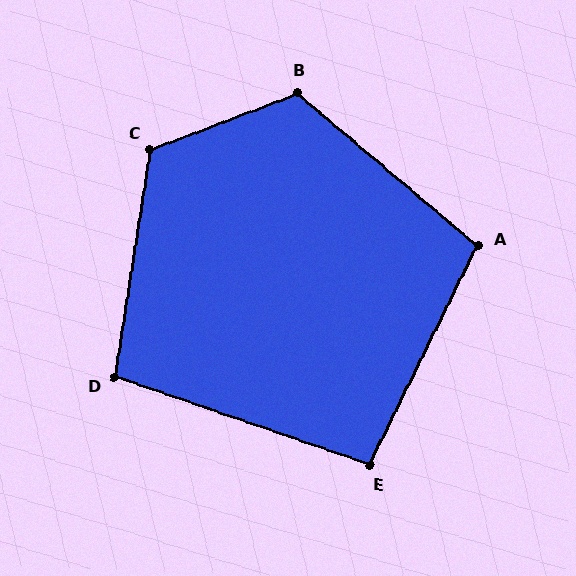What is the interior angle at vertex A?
Approximately 104 degrees (obtuse).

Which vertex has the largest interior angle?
C, at approximately 120 degrees.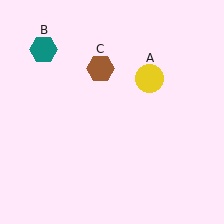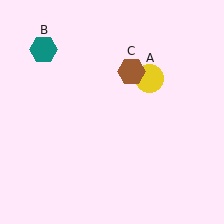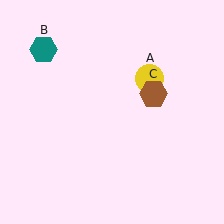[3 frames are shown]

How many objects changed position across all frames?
1 object changed position: brown hexagon (object C).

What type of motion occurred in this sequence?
The brown hexagon (object C) rotated clockwise around the center of the scene.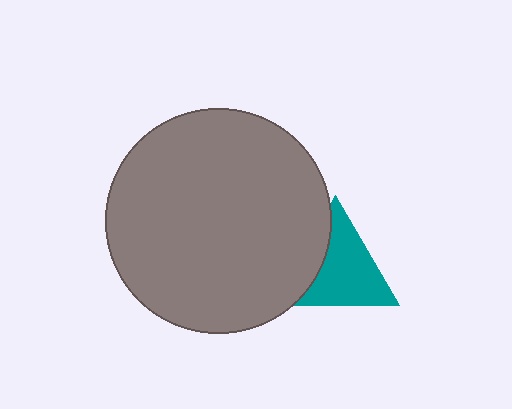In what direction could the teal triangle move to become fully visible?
The teal triangle could move right. That would shift it out from behind the gray circle entirely.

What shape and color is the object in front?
The object in front is a gray circle.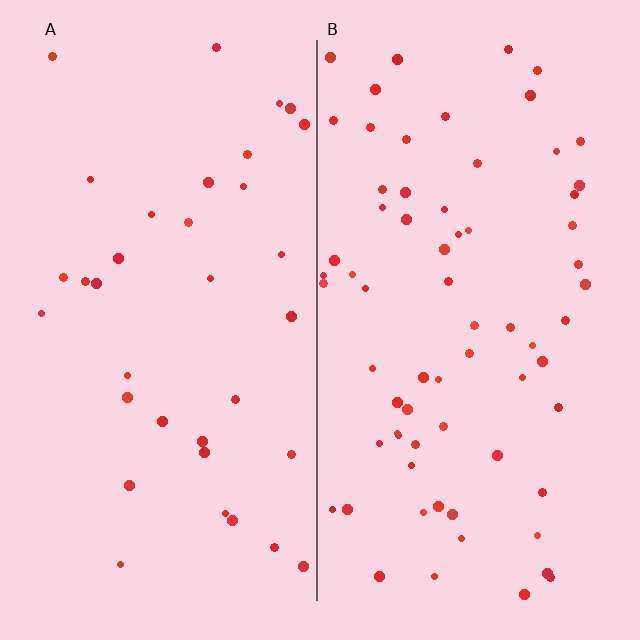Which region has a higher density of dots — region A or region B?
B (the right).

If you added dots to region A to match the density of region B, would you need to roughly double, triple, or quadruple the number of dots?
Approximately double.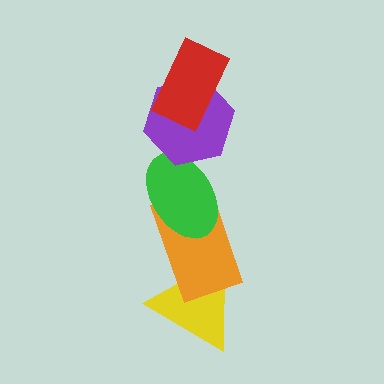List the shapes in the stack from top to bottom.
From top to bottom: the red rectangle, the purple hexagon, the green ellipse, the orange rectangle, the yellow triangle.